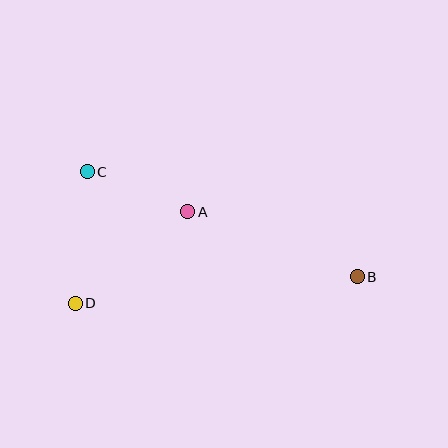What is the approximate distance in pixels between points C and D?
The distance between C and D is approximately 132 pixels.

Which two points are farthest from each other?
Points B and C are farthest from each other.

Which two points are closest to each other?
Points A and C are closest to each other.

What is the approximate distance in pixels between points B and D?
The distance between B and D is approximately 283 pixels.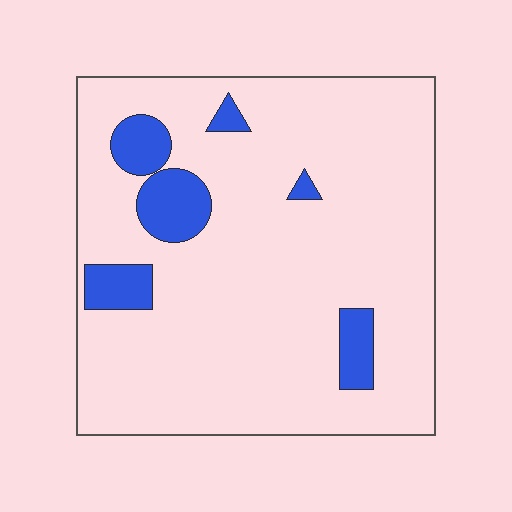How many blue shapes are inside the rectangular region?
6.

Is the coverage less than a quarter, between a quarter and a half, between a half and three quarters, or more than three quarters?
Less than a quarter.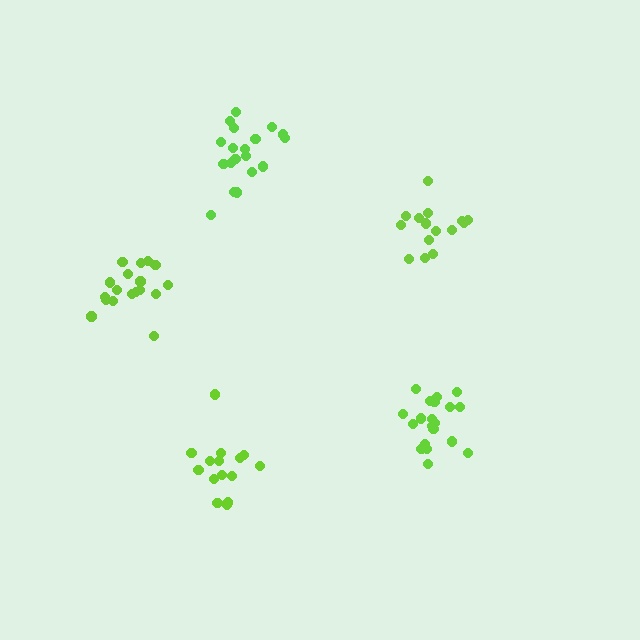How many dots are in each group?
Group 1: 20 dots, Group 2: 19 dots, Group 3: 15 dots, Group 4: 15 dots, Group 5: 18 dots (87 total).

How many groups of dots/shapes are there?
There are 5 groups.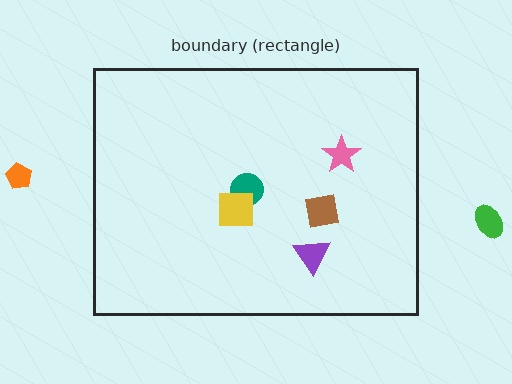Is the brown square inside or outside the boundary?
Inside.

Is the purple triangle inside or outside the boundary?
Inside.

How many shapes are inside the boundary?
5 inside, 2 outside.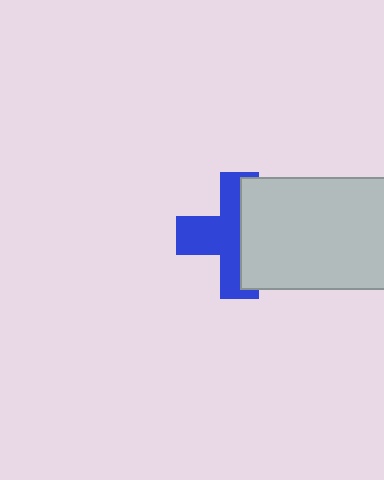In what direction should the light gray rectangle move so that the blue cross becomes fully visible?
The light gray rectangle should move right. That is the shortest direction to clear the overlap and leave the blue cross fully visible.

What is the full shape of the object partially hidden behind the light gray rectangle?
The partially hidden object is a blue cross.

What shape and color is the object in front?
The object in front is a light gray rectangle.